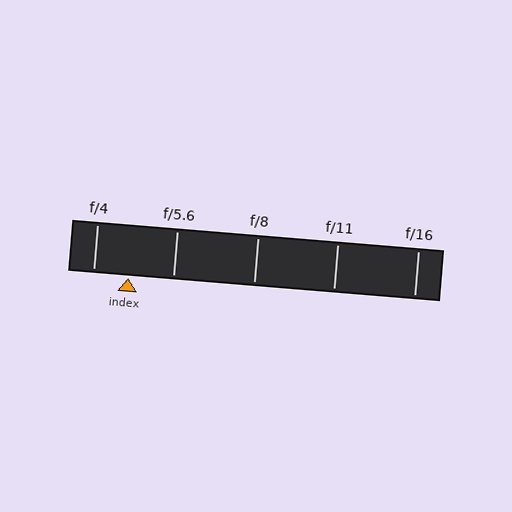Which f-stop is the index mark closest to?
The index mark is closest to f/4.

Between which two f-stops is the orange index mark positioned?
The index mark is between f/4 and f/5.6.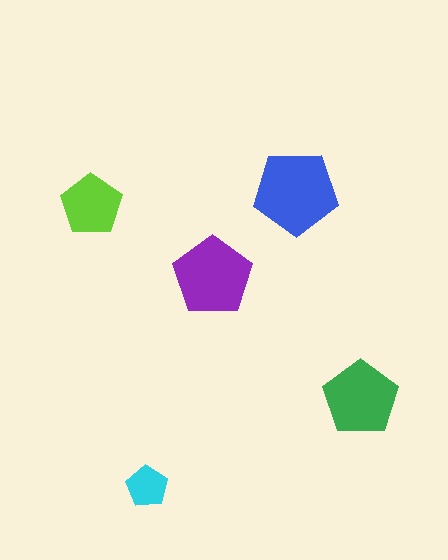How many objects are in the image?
There are 5 objects in the image.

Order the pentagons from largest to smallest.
the blue one, the purple one, the green one, the lime one, the cyan one.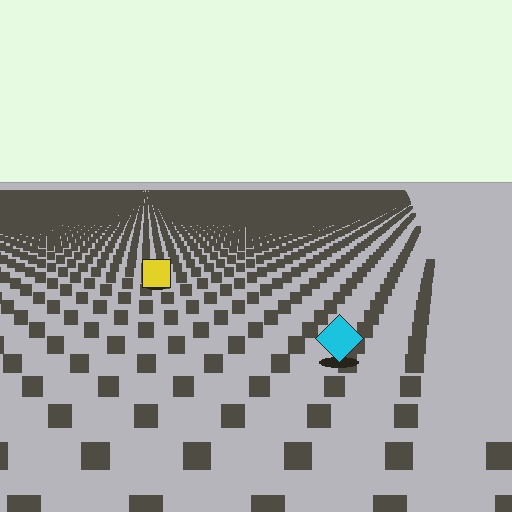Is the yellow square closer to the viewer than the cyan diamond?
No. The cyan diamond is closer — you can tell from the texture gradient: the ground texture is coarser near it.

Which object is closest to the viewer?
The cyan diamond is closest. The texture marks near it are larger and more spread out.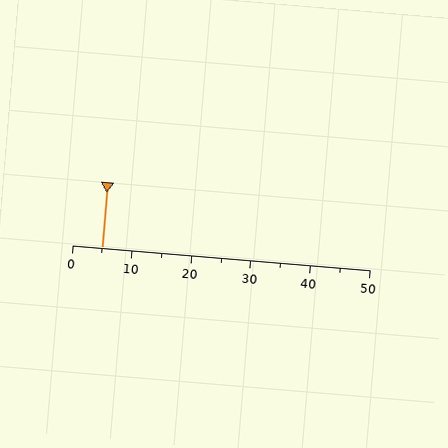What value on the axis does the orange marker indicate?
The marker indicates approximately 5.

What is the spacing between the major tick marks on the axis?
The major ticks are spaced 10 apart.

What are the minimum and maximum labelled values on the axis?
The axis runs from 0 to 50.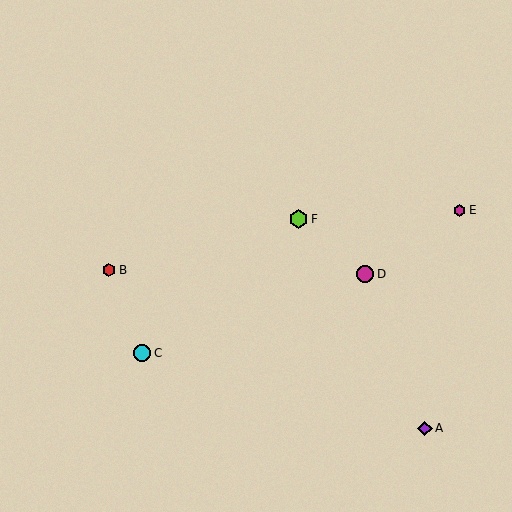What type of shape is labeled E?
Shape E is a magenta hexagon.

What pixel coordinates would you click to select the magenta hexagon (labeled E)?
Click at (460, 210) to select the magenta hexagon E.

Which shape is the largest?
The lime hexagon (labeled F) is the largest.